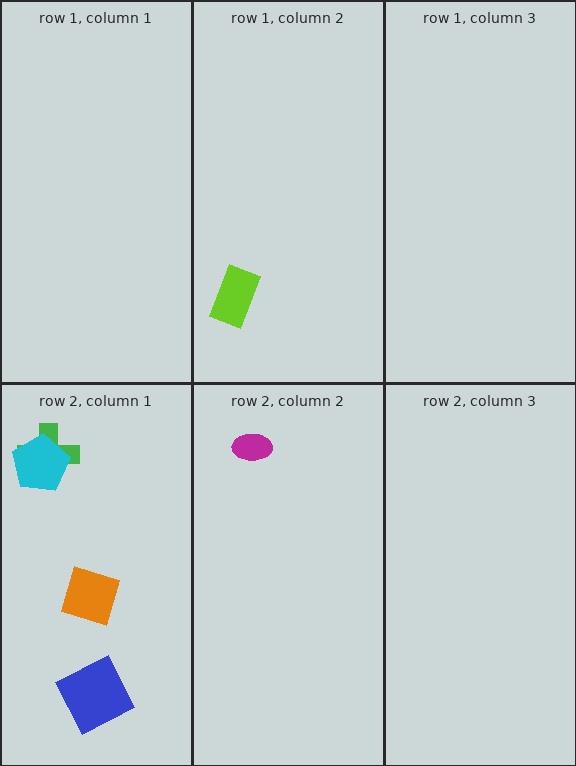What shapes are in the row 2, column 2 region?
The magenta ellipse.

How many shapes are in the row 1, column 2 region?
1.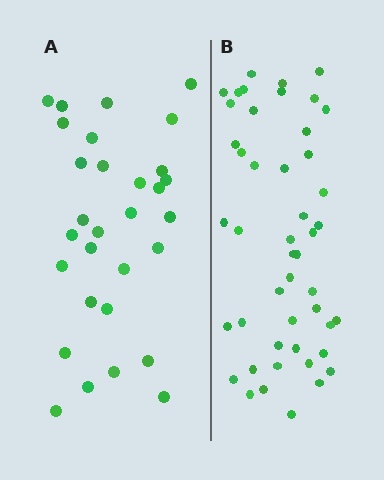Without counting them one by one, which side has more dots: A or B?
Region B (the right region) has more dots.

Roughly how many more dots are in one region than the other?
Region B has approximately 15 more dots than region A.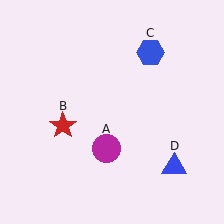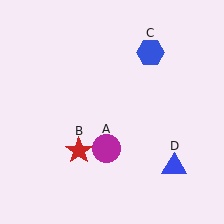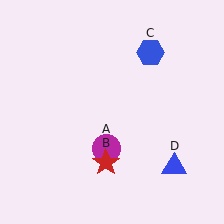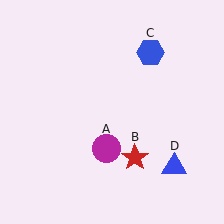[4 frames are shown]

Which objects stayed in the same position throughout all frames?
Magenta circle (object A) and blue hexagon (object C) and blue triangle (object D) remained stationary.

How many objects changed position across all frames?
1 object changed position: red star (object B).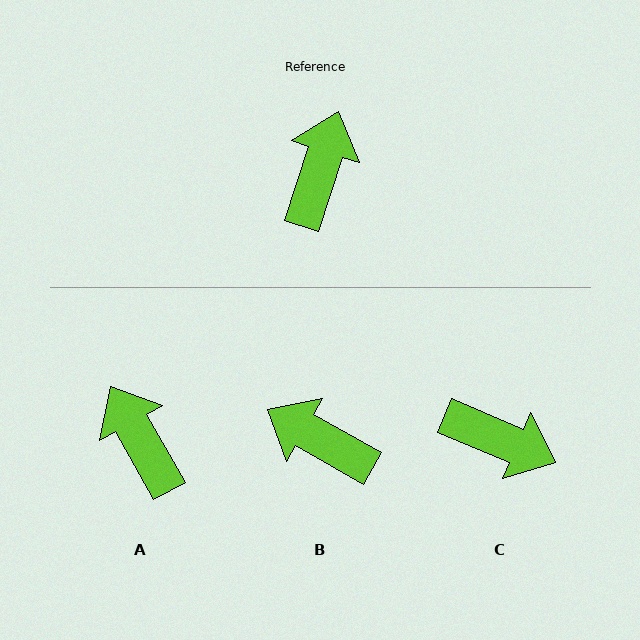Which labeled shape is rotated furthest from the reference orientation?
C, about 95 degrees away.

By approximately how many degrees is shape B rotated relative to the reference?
Approximately 78 degrees counter-clockwise.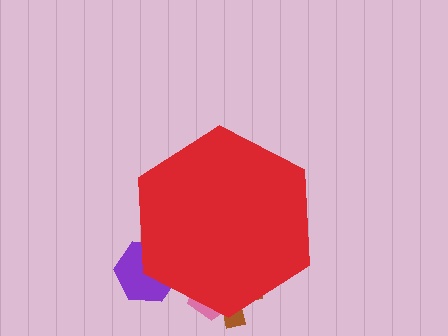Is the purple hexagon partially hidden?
Yes, the purple hexagon is partially hidden behind the red hexagon.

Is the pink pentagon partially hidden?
Yes, the pink pentagon is partially hidden behind the red hexagon.